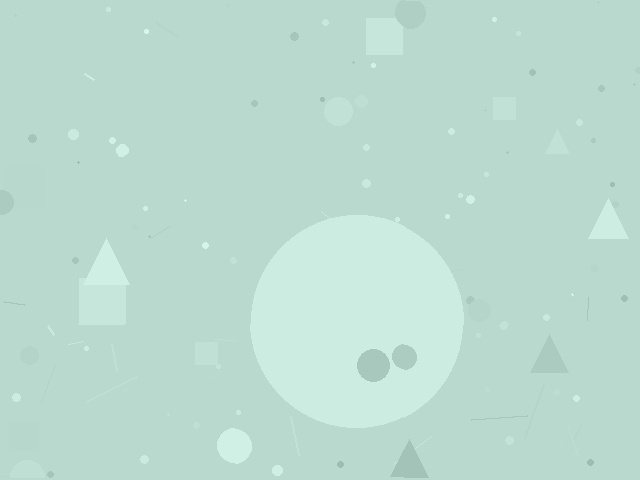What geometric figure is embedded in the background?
A circle is embedded in the background.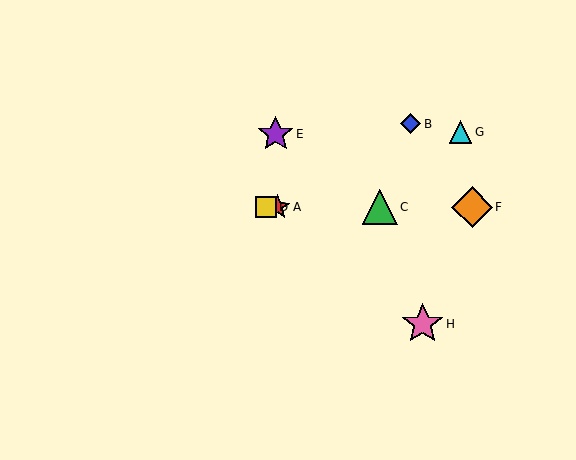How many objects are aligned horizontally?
4 objects (A, C, D, F) are aligned horizontally.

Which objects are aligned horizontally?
Objects A, C, D, F are aligned horizontally.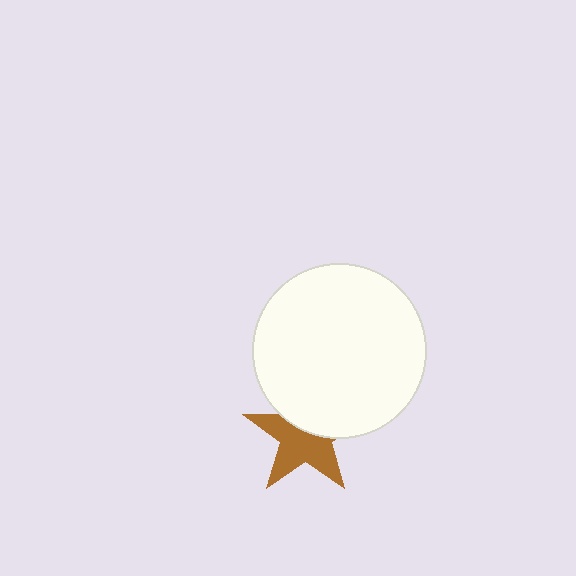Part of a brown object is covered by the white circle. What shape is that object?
It is a star.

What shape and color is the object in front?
The object in front is a white circle.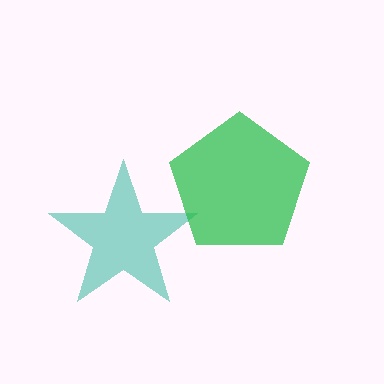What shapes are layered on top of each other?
The layered shapes are: a teal star, a green pentagon.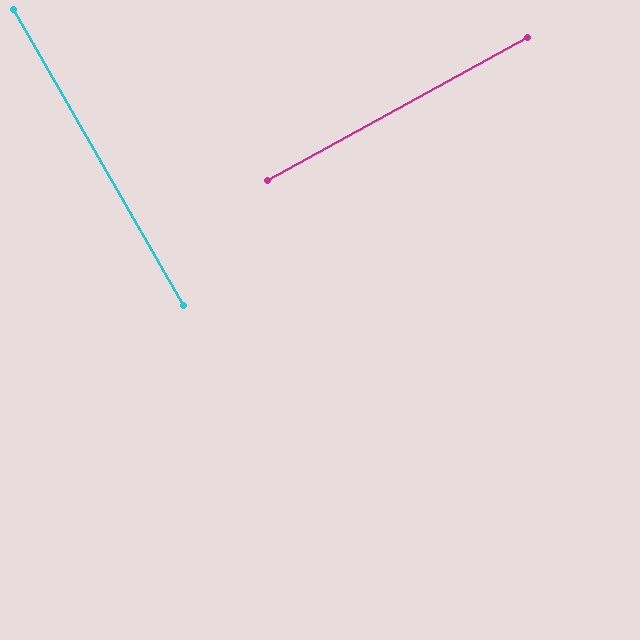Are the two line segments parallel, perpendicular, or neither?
Perpendicular — they meet at approximately 89°.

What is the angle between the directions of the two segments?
Approximately 89 degrees.